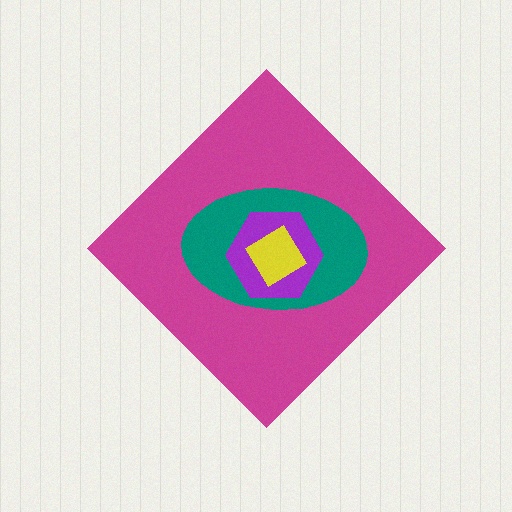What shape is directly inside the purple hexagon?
The yellow diamond.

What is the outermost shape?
The magenta diamond.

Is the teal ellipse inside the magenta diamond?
Yes.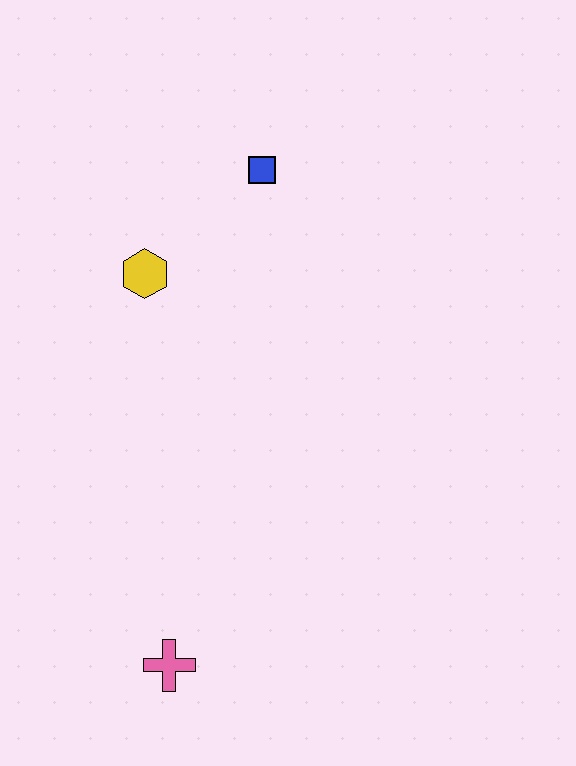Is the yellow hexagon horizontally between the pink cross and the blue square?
No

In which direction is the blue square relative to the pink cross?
The blue square is above the pink cross.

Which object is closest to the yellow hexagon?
The blue square is closest to the yellow hexagon.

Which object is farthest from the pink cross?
The blue square is farthest from the pink cross.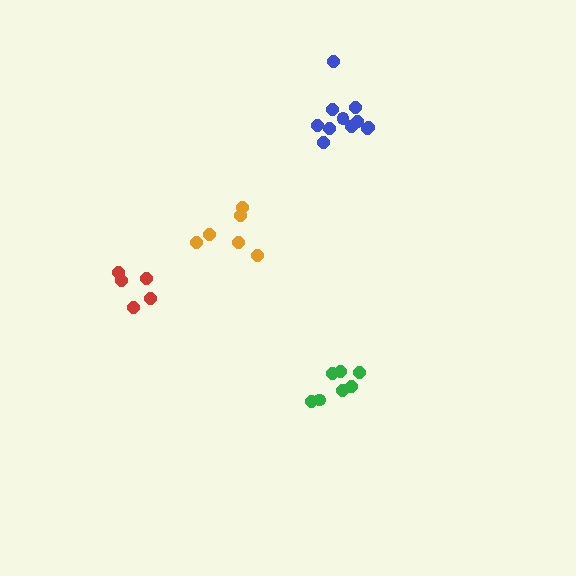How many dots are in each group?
Group 1: 5 dots, Group 2: 6 dots, Group 3: 7 dots, Group 4: 11 dots (29 total).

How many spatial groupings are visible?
There are 4 spatial groupings.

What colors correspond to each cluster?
The clusters are colored: red, orange, green, blue.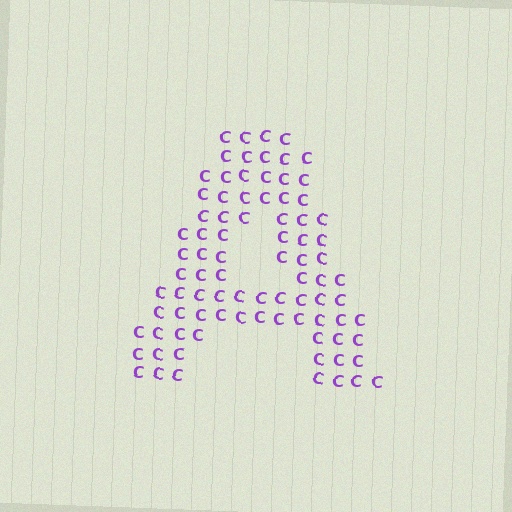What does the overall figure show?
The overall figure shows the letter A.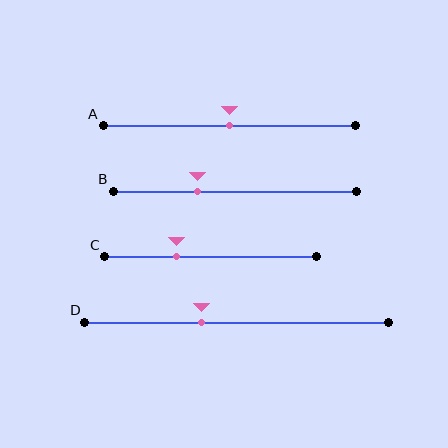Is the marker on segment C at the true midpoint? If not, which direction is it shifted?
No, the marker on segment C is shifted to the left by about 16% of the segment length.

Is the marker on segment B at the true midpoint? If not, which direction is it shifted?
No, the marker on segment B is shifted to the left by about 15% of the segment length.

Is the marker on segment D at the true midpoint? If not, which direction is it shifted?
No, the marker on segment D is shifted to the left by about 12% of the segment length.